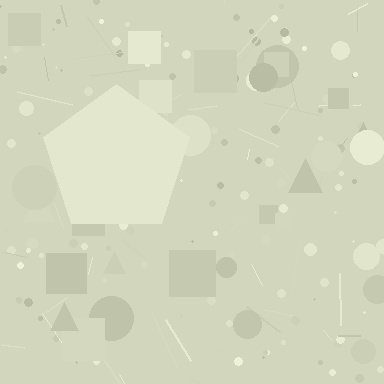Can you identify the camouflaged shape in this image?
The camouflaged shape is a pentagon.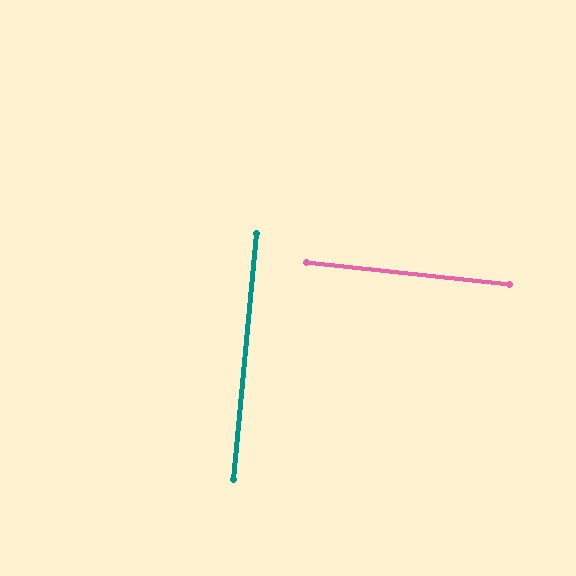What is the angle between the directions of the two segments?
Approximately 89 degrees.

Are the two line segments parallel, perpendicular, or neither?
Perpendicular — they meet at approximately 89°.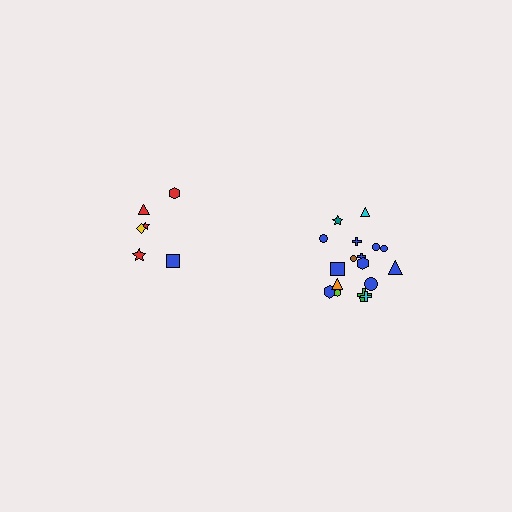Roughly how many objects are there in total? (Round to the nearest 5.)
Roughly 25 objects in total.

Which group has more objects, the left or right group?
The right group.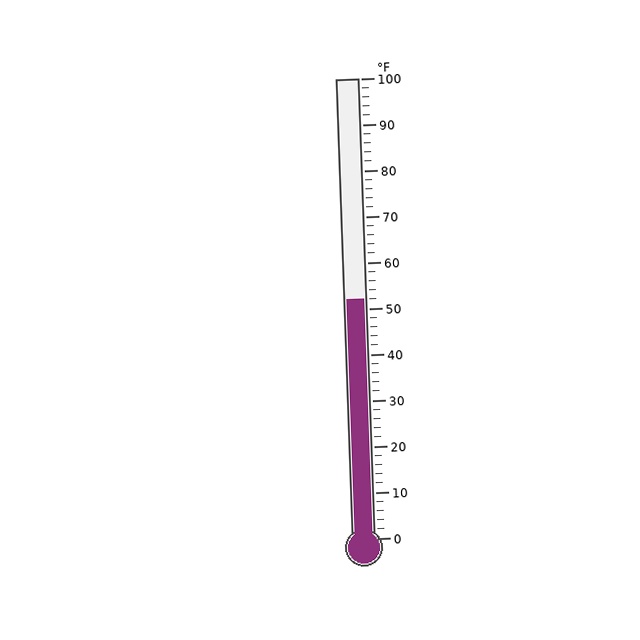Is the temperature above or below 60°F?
The temperature is below 60°F.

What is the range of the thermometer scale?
The thermometer scale ranges from 0°F to 100°F.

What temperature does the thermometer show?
The thermometer shows approximately 52°F.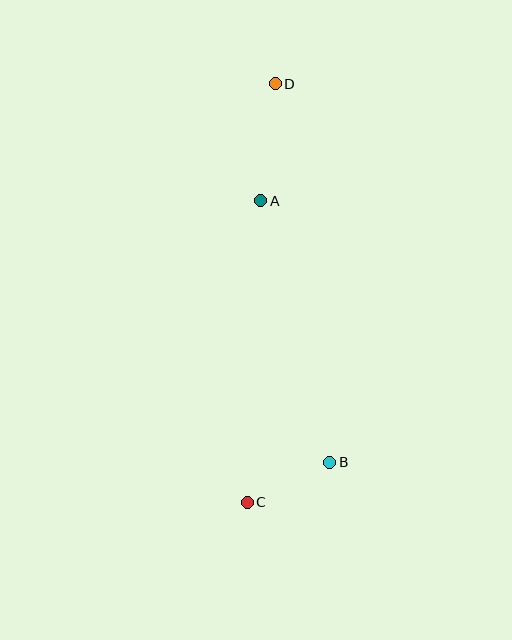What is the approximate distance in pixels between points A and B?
The distance between A and B is approximately 270 pixels.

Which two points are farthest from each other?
Points C and D are farthest from each other.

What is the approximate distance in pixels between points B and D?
The distance between B and D is approximately 382 pixels.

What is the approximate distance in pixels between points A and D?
The distance between A and D is approximately 118 pixels.